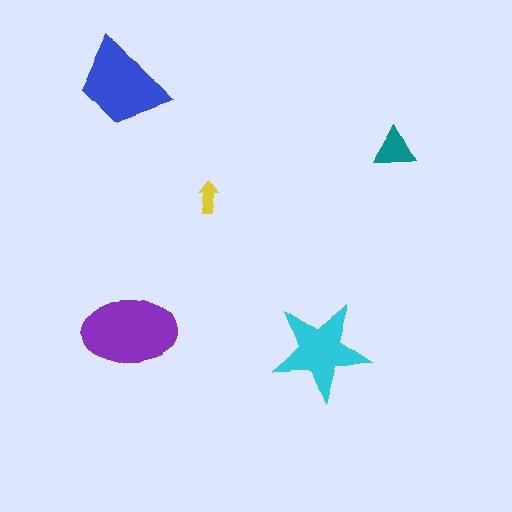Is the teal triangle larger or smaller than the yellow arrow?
Larger.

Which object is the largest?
The purple ellipse.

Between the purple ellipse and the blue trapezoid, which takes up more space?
The purple ellipse.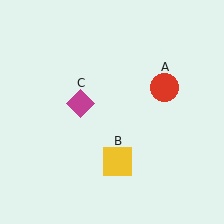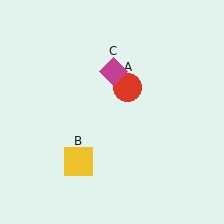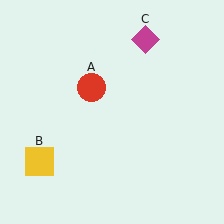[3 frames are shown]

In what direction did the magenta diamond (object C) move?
The magenta diamond (object C) moved up and to the right.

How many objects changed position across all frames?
3 objects changed position: red circle (object A), yellow square (object B), magenta diamond (object C).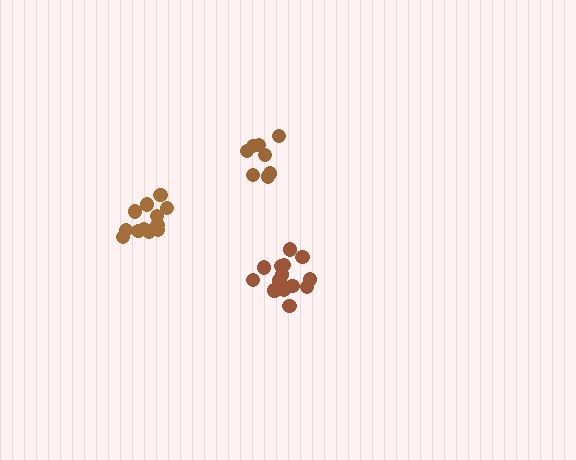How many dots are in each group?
Group 1: 14 dots, Group 2: 8 dots, Group 3: 12 dots (34 total).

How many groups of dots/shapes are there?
There are 3 groups.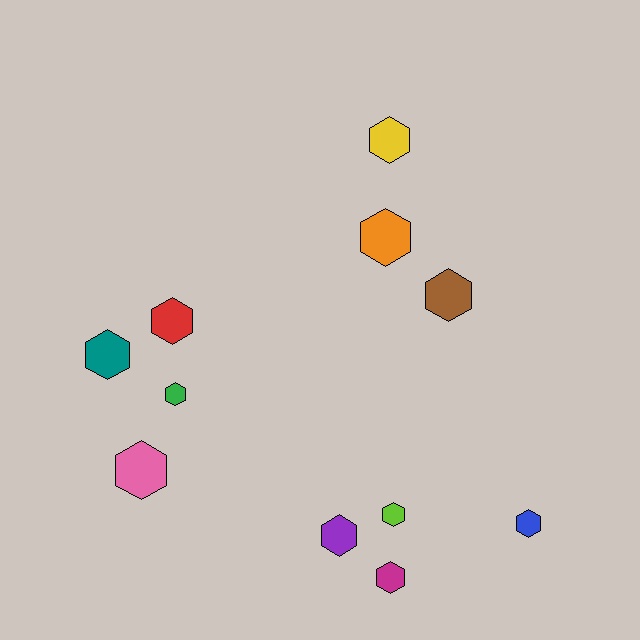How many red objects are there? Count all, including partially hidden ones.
There is 1 red object.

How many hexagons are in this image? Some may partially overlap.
There are 11 hexagons.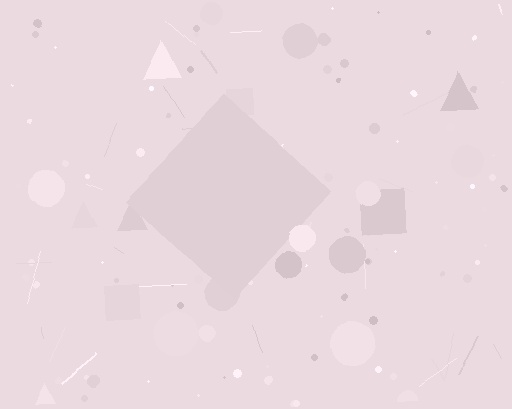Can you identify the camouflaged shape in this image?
The camouflaged shape is a diamond.